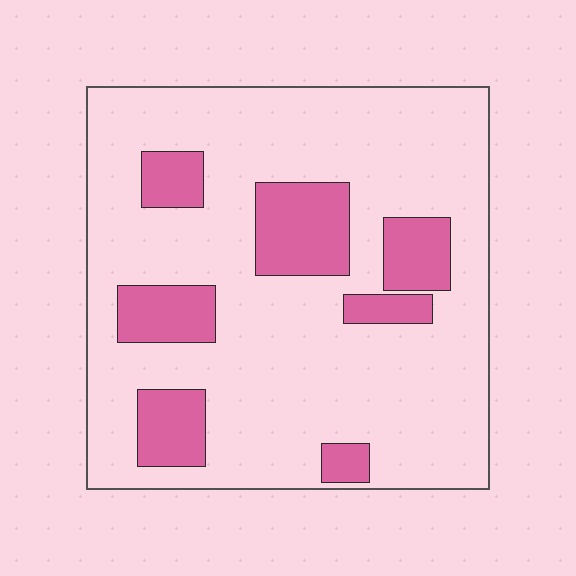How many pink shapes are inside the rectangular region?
7.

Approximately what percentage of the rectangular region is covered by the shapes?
Approximately 20%.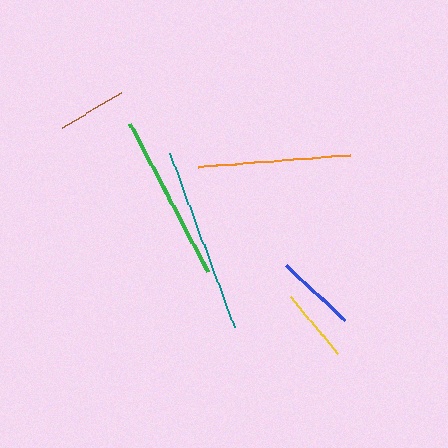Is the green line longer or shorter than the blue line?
The green line is longer than the blue line.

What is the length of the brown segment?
The brown segment is approximately 68 pixels long.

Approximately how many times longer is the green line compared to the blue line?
The green line is approximately 2.1 times the length of the blue line.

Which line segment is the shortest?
The brown line is the shortest at approximately 68 pixels.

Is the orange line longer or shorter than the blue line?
The orange line is longer than the blue line.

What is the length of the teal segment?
The teal segment is approximately 185 pixels long.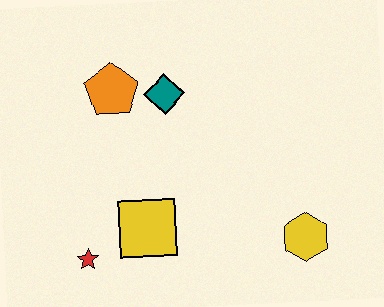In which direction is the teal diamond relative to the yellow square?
The teal diamond is above the yellow square.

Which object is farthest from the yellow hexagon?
The orange pentagon is farthest from the yellow hexagon.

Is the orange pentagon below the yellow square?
No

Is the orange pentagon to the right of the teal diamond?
No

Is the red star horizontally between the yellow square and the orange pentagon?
No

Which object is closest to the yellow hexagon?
The yellow square is closest to the yellow hexagon.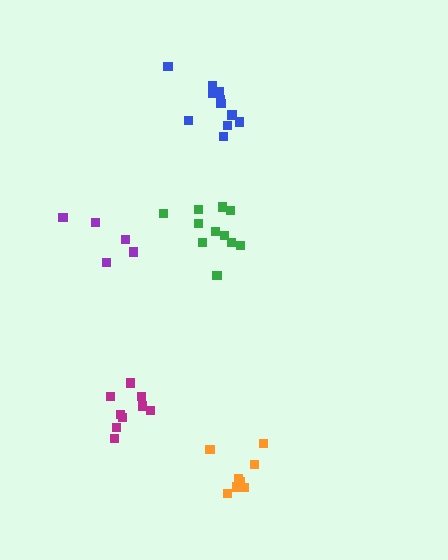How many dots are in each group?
Group 1: 11 dots, Group 2: 8 dots, Group 3: 11 dots, Group 4: 9 dots, Group 5: 5 dots (44 total).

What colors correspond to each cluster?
The clusters are colored: green, orange, blue, magenta, purple.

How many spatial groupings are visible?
There are 5 spatial groupings.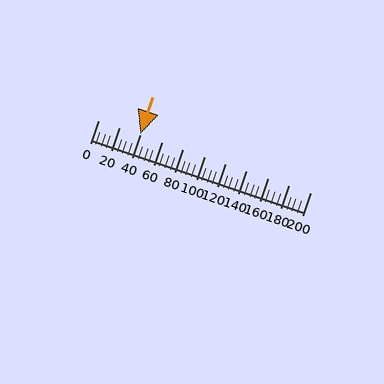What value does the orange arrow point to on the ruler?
The orange arrow points to approximately 40.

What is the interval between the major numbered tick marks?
The major tick marks are spaced 20 units apart.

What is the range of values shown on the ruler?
The ruler shows values from 0 to 200.